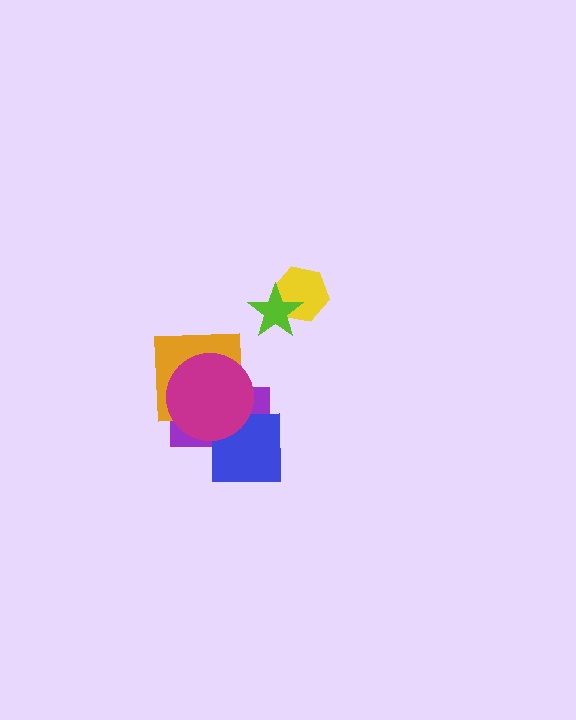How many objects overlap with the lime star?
1 object overlaps with the lime star.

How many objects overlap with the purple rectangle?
3 objects overlap with the purple rectangle.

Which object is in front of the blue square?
The magenta circle is in front of the blue square.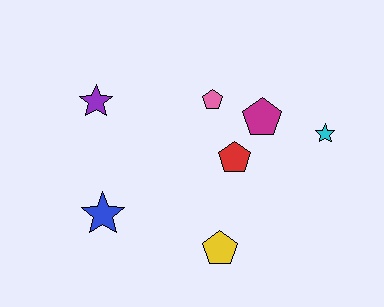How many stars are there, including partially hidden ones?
There are 3 stars.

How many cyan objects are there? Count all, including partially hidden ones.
There is 1 cyan object.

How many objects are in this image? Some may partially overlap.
There are 7 objects.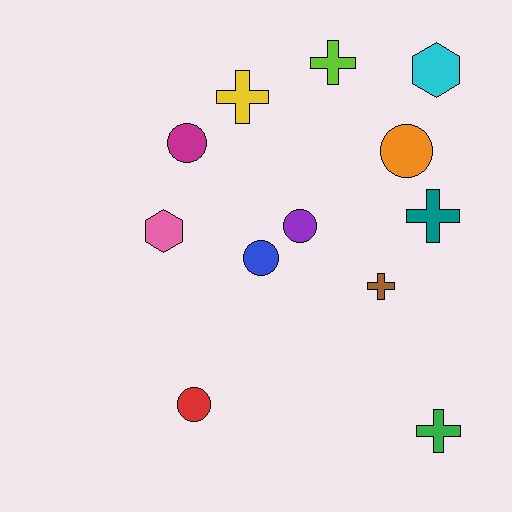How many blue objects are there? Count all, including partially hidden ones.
There is 1 blue object.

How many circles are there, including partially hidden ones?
There are 5 circles.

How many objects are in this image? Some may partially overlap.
There are 12 objects.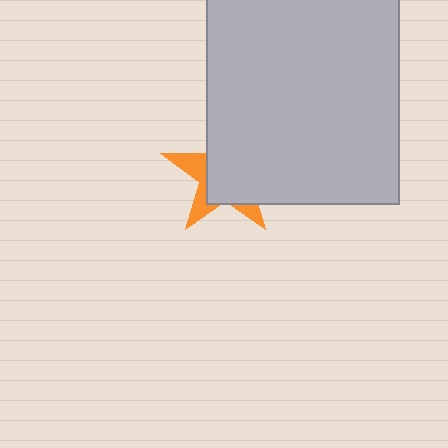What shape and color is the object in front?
The object in front is a light gray rectangle.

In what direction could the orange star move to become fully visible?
The orange star could move toward the lower-left. That would shift it out from behind the light gray rectangle entirely.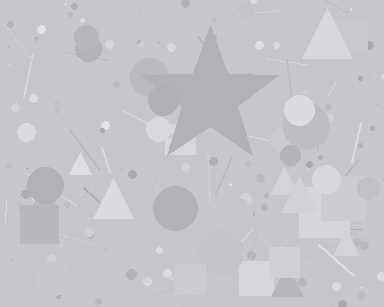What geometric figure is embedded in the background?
A star is embedded in the background.